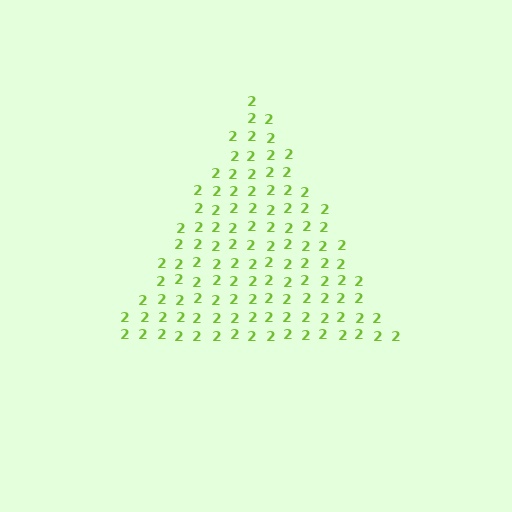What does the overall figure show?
The overall figure shows a triangle.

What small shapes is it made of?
It is made of small digit 2's.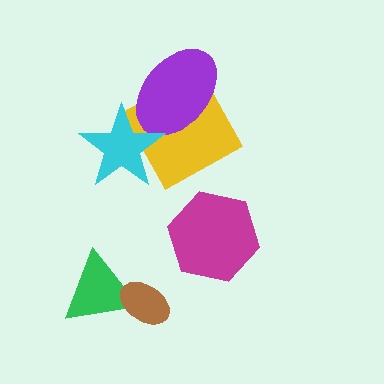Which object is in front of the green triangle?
The brown ellipse is in front of the green triangle.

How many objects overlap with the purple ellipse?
2 objects overlap with the purple ellipse.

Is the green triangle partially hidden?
Yes, it is partially covered by another shape.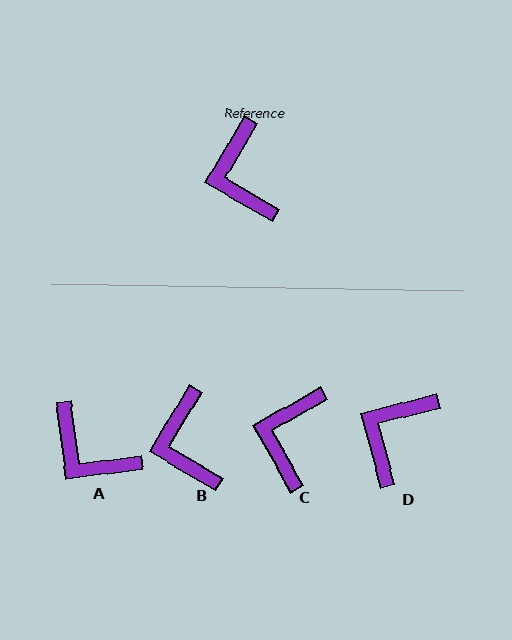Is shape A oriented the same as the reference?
No, it is off by about 38 degrees.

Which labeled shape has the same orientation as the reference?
B.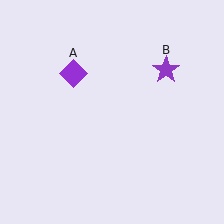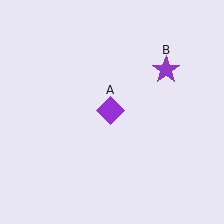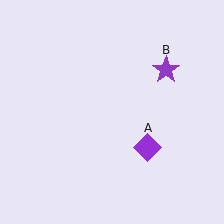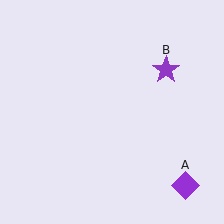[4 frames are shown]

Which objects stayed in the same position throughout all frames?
Purple star (object B) remained stationary.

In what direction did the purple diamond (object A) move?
The purple diamond (object A) moved down and to the right.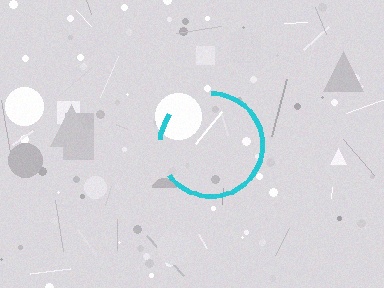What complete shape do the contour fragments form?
The contour fragments form a circle.